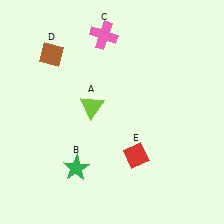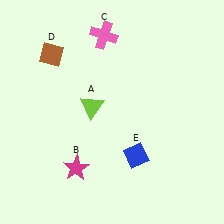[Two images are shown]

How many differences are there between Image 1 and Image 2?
There are 2 differences between the two images.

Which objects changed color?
B changed from green to magenta. E changed from red to blue.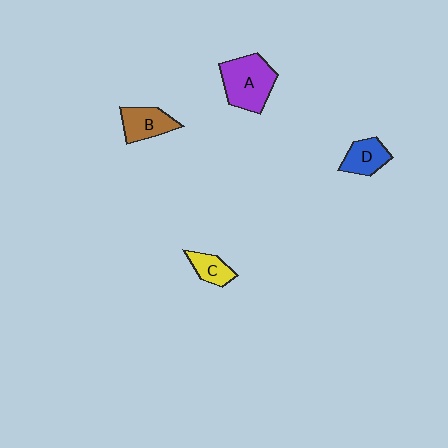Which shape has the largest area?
Shape A (purple).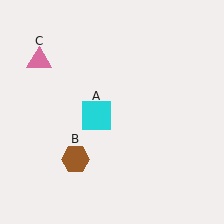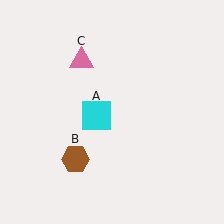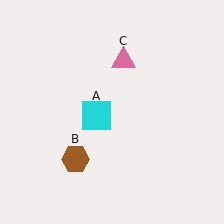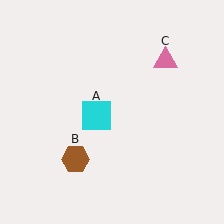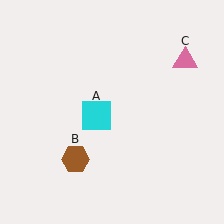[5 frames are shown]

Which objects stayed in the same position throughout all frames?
Cyan square (object A) and brown hexagon (object B) remained stationary.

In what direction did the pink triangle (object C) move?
The pink triangle (object C) moved right.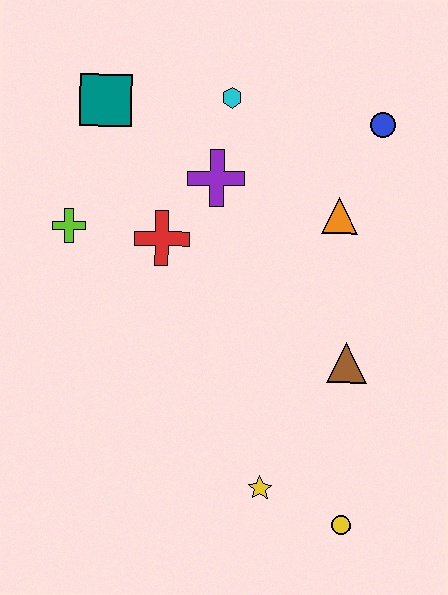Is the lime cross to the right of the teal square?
No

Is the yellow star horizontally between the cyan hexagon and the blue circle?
Yes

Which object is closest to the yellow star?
The yellow circle is closest to the yellow star.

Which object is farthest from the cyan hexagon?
The yellow circle is farthest from the cyan hexagon.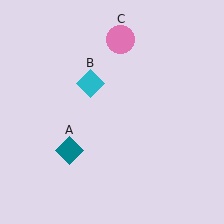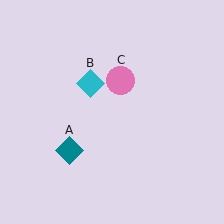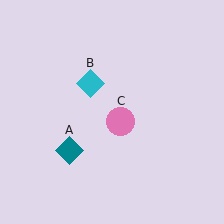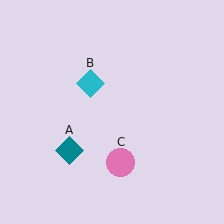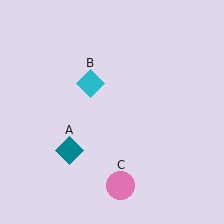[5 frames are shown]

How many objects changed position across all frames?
1 object changed position: pink circle (object C).